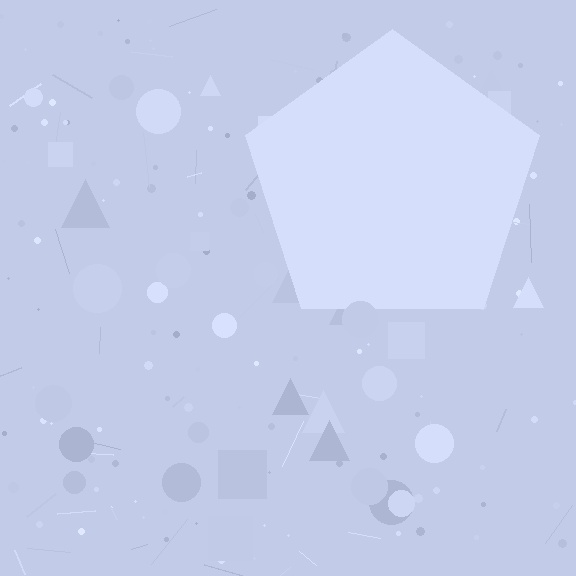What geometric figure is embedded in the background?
A pentagon is embedded in the background.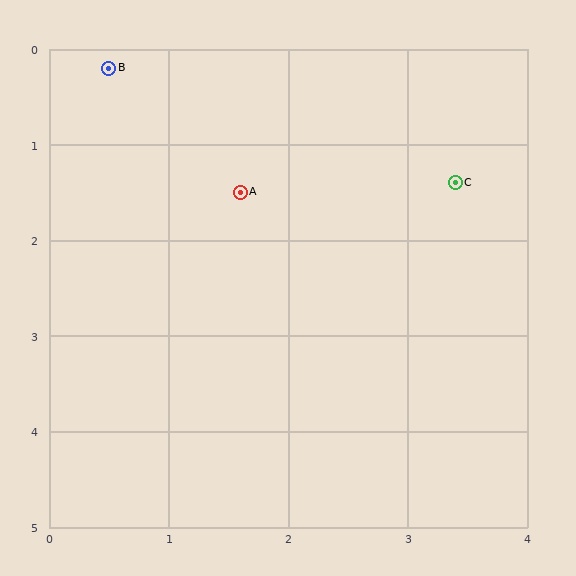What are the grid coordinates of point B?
Point B is at approximately (0.5, 0.2).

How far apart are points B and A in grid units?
Points B and A are about 1.7 grid units apart.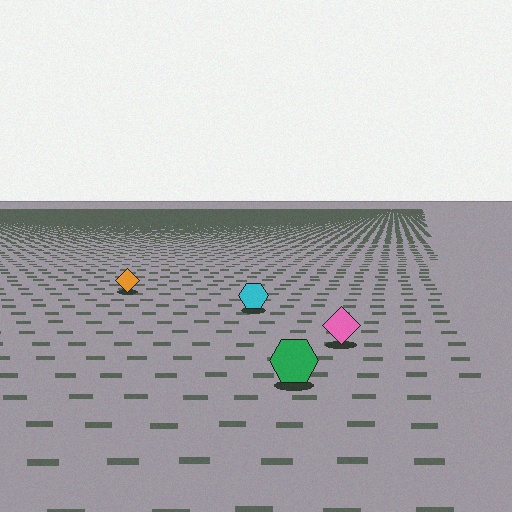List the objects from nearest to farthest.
From nearest to farthest: the green hexagon, the pink diamond, the cyan hexagon, the orange diamond.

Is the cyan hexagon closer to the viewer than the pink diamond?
No. The pink diamond is closer — you can tell from the texture gradient: the ground texture is coarser near it.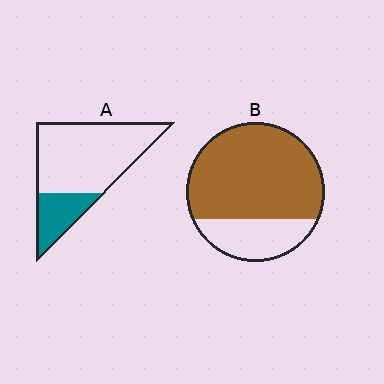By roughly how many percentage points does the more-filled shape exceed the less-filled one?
By roughly 50 percentage points (B over A).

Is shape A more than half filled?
No.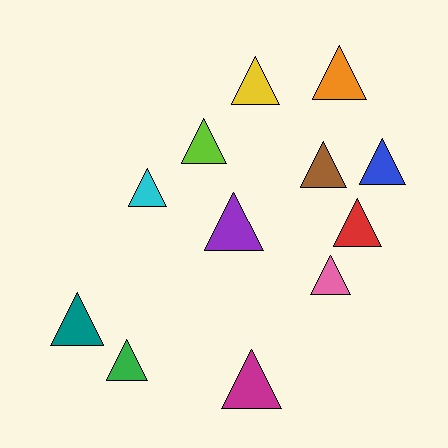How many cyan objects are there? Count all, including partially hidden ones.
There is 1 cyan object.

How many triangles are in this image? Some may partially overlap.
There are 12 triangles.